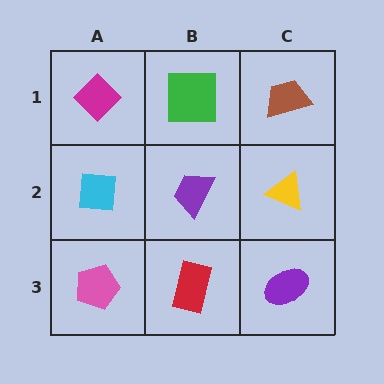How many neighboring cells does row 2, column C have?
3.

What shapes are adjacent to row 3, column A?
A cyan square (row 2, column A), a red rectangle (row 3, column B).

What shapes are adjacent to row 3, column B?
A purple trapezoid (row 2, column B), a pink pentagon (row 3, column A), a purple ellipse (row 3, column C).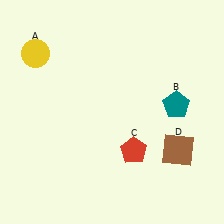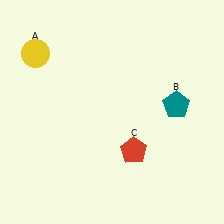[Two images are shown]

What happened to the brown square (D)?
The brown square (D) was removed in Image 2. It was in the bottom-right area of Image 1.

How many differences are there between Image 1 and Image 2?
There is 1 difference between the two images.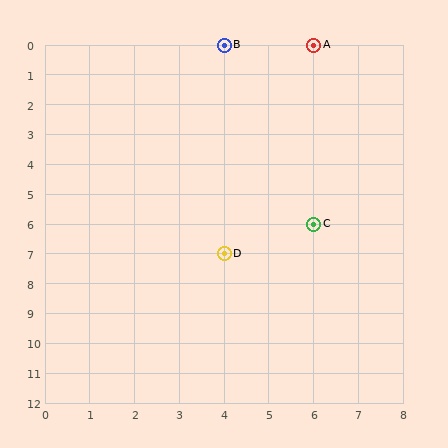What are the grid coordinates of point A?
Point A is at grid coordinates (6, 0).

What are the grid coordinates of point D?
Point D is at grid coordinates (4, 7).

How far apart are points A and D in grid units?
Points A and D are 2 columns and 7 rows apart (about 7.3 grid units diagonally).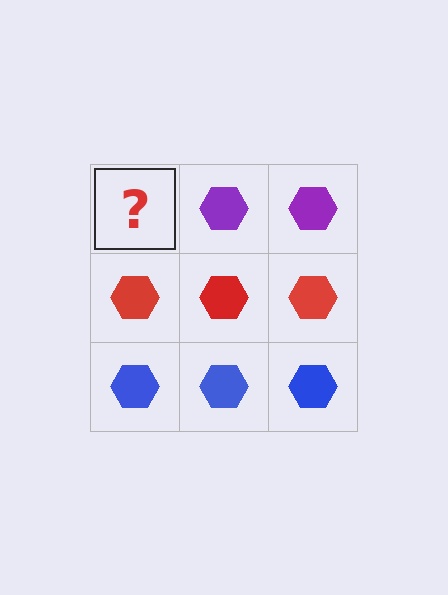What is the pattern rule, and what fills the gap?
The rule is that each row has a consistent color. The gap should be filled with a purple hexagon.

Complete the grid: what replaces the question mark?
The question mark should be replaced with a purple hexagon.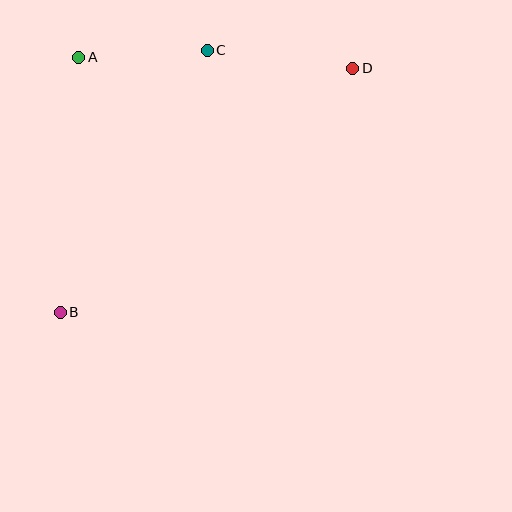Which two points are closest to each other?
Points A and C are closest to each other.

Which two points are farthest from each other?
Points B and D are farthest from each other.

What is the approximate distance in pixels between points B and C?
The distance between B and C is approximately 300 pixels.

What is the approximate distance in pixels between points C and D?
The distance between C and D is approximately 146 pixels.